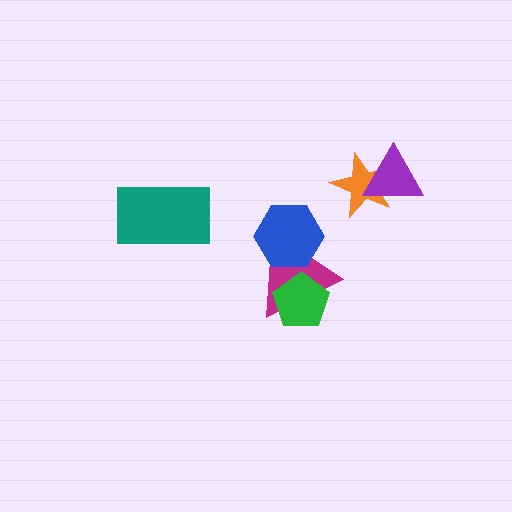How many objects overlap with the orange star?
1 object overlaps with the orange star.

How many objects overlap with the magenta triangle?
2 objects overlap with the magenta triangle.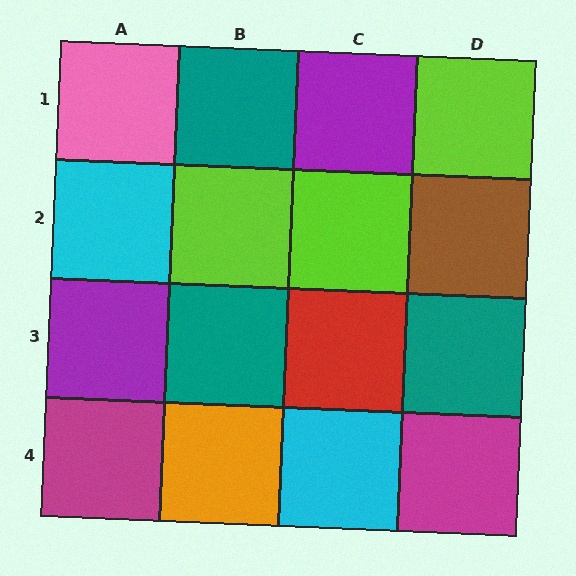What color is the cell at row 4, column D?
Magenta.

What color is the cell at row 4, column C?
Cyan.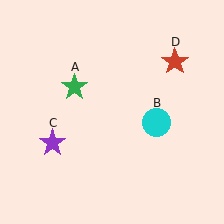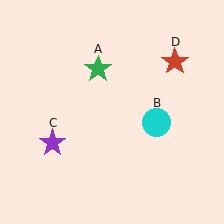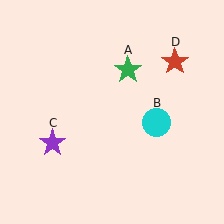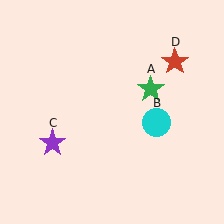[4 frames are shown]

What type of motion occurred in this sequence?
The green star (object A) rotated clockwise around the center of the scene.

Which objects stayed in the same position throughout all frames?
Cyan circle (object B) and purple star (object C) and red star (object D) remained stationary.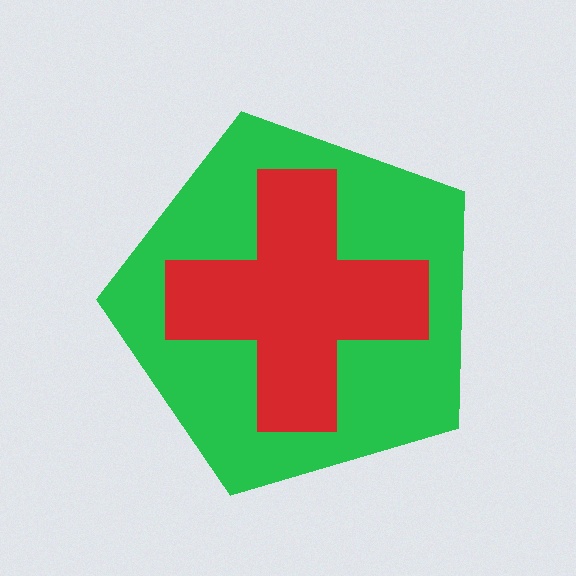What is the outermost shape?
The green pentagon.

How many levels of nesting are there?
2.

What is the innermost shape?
The red cross.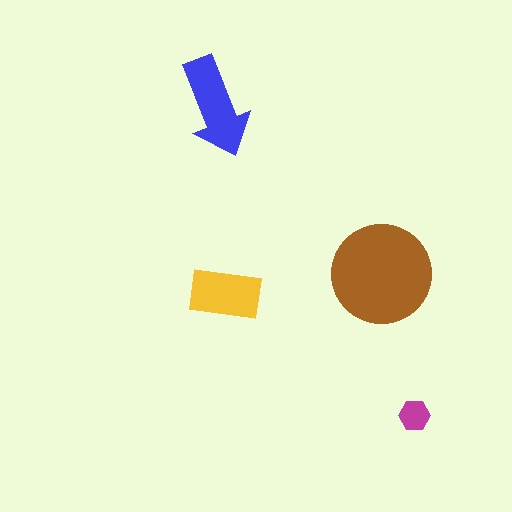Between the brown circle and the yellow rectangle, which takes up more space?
The brown circle.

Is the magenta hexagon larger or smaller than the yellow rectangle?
Smaller.